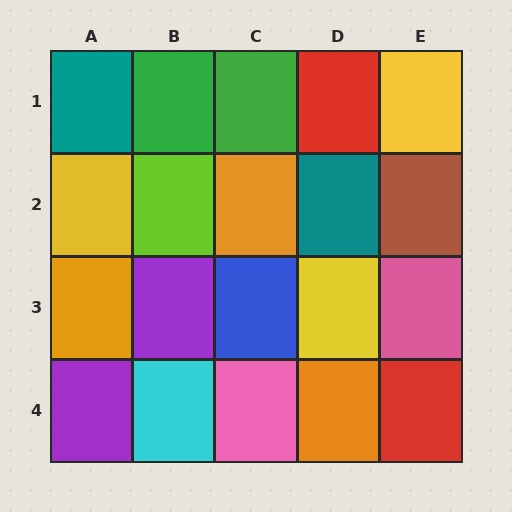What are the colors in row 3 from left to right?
Orange, purple, blue, yellow, pink.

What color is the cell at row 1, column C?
Green.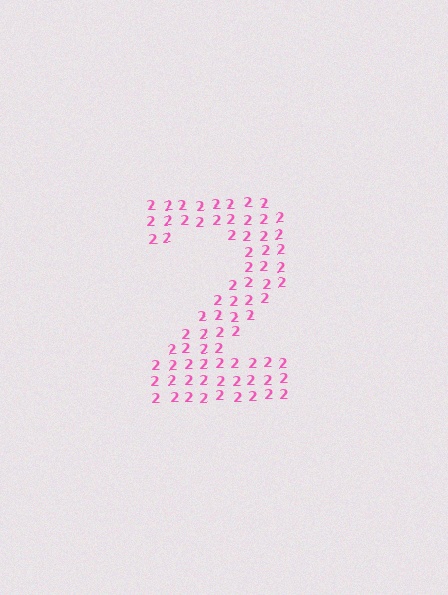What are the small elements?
The small elements are digit 2's.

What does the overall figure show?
The overall figure shows the digit 2.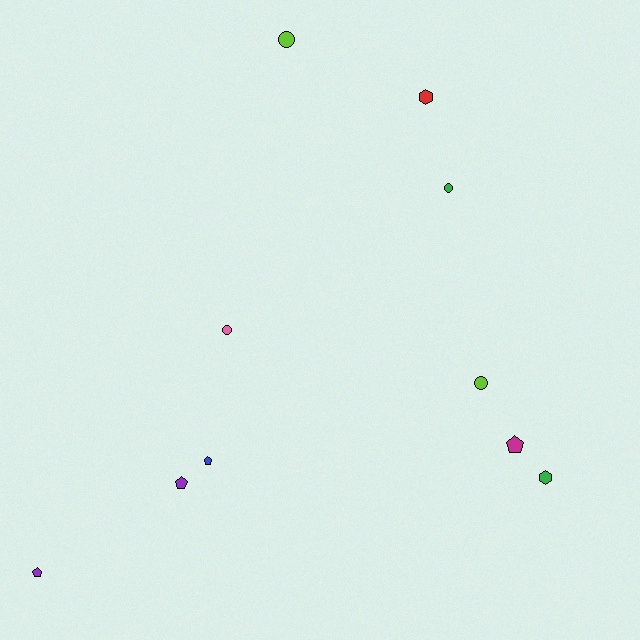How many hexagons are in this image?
There are 2 hexagons.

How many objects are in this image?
There are 10 objects.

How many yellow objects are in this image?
There are no yellow objects.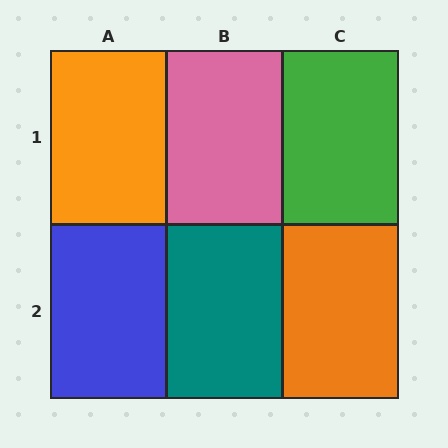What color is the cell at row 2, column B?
Teal.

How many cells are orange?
2 cells are orange.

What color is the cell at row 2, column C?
Orange.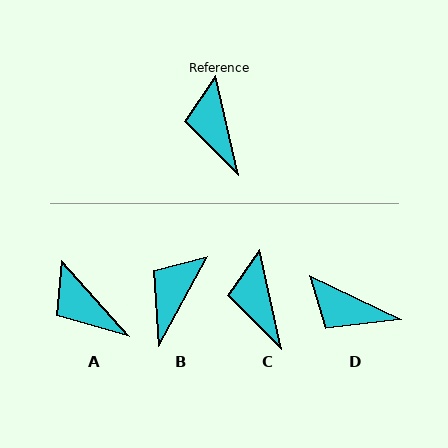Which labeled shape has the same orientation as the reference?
C.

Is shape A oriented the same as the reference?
No, it is off by about 29 degrees.